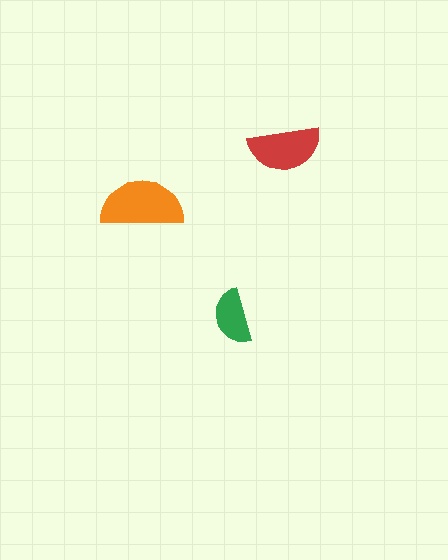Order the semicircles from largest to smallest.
the orange one, the red one, the green one.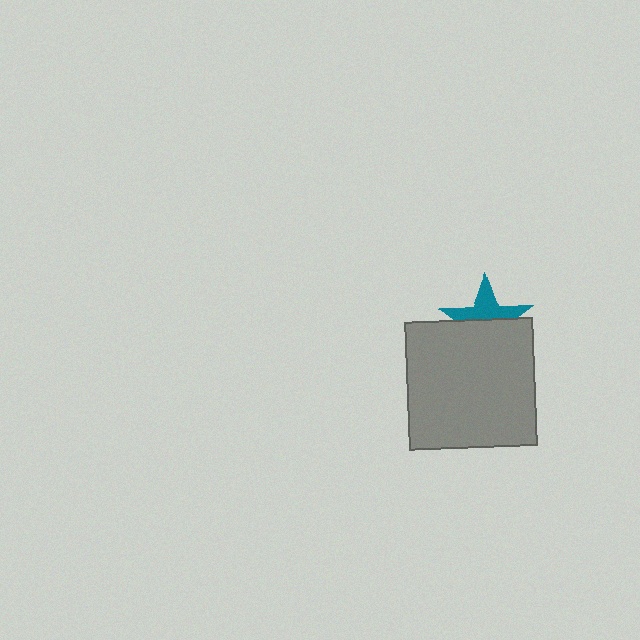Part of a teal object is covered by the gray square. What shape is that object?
It is a star.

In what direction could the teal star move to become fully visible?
The teal star could move up. That would shift it out from behind the gray square entirely.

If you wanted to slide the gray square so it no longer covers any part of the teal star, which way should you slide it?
Slide it down — that is the most direct way to separate the two shapes.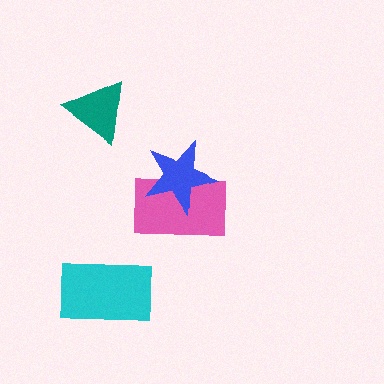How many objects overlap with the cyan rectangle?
0 objects overlap with the cyan rectangle.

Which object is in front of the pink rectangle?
The blue star is in front of the pink rectangle.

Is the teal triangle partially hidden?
No, no other shape covers it.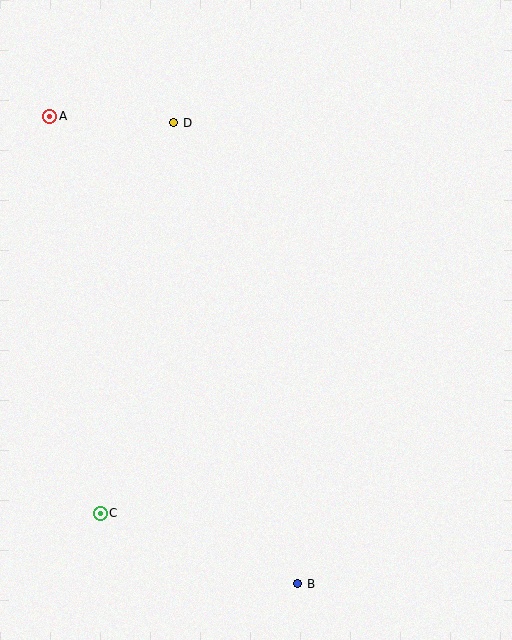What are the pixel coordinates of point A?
Point A is at (50, 116).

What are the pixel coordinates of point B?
Point B is at (298, 584).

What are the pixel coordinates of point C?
Point C is at (100, 513).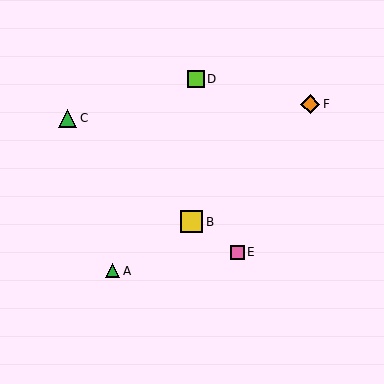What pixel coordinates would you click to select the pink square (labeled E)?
Click at (237, 252) to select the pink square E.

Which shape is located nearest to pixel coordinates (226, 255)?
The pink square (labeled E) at (237, 252) is nearest to that location.